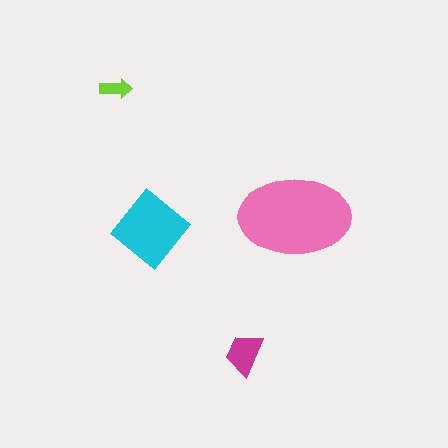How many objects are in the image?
There are 4 objects in the image.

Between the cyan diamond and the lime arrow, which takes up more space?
The cyan diamond.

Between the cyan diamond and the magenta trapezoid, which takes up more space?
The cyan diamond.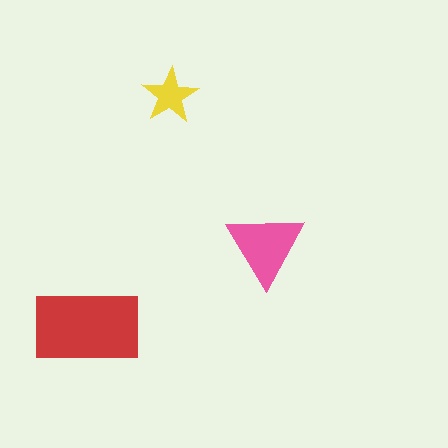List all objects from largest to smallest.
The red rectangle, the pink triangle, the yellow star.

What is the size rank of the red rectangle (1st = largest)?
1st.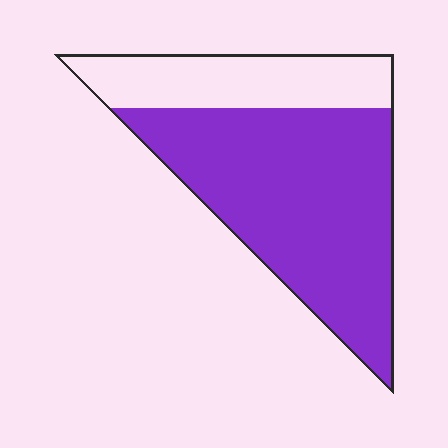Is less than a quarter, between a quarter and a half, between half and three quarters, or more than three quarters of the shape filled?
Between half and three quarters.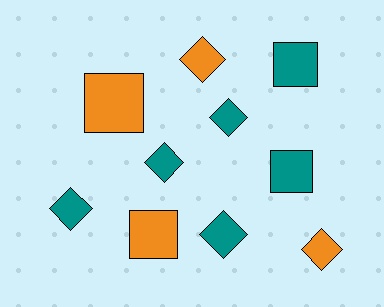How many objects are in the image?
There are 10 objects.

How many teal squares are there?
There are 2 teal squares.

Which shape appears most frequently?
Diamond, with 6 objects.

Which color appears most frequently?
Teal, with 6 objects.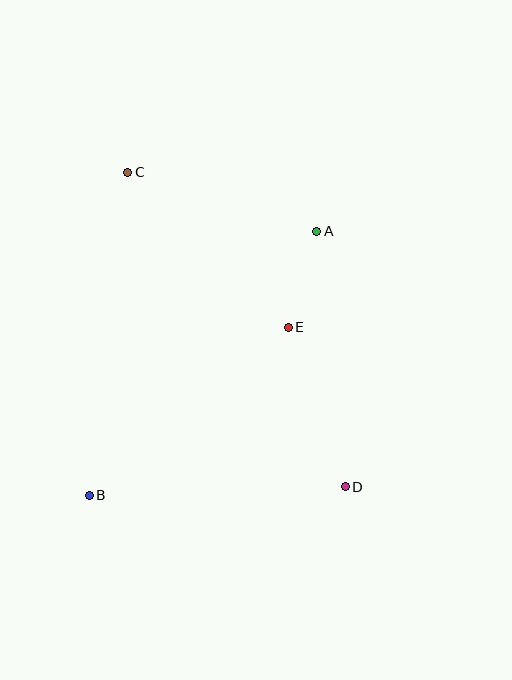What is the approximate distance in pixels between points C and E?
The distance between C and E is approximately 223 pixels.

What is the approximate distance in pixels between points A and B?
The distance between A and B is approximately 348 pixels.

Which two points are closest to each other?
Points A and E are closest to each other.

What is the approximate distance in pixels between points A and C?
The distance between A and C is approximately 198 pixels.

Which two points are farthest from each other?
Points C and D are farthest from each other.